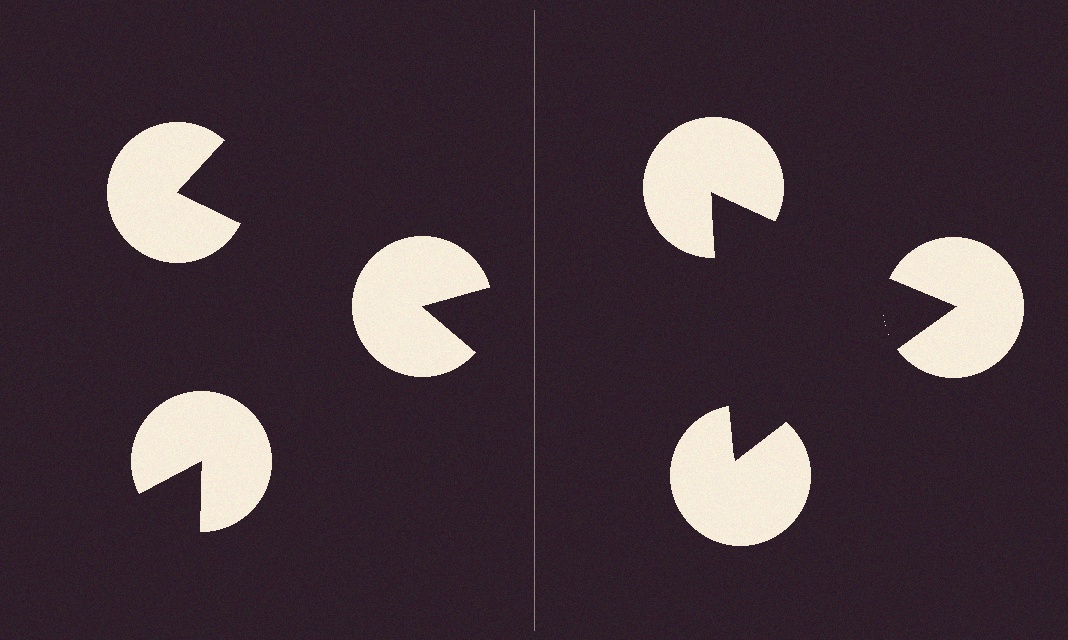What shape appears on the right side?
An illusory triangle.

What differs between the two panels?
The pac-man discs are positioned identically on both sides; only the wedge orientations differ. On the right they align to a triangle; on the left they are misaligned.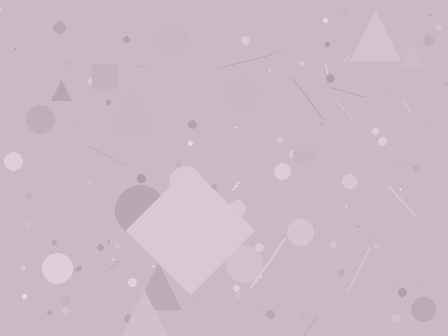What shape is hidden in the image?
A diamond is hidden in the image.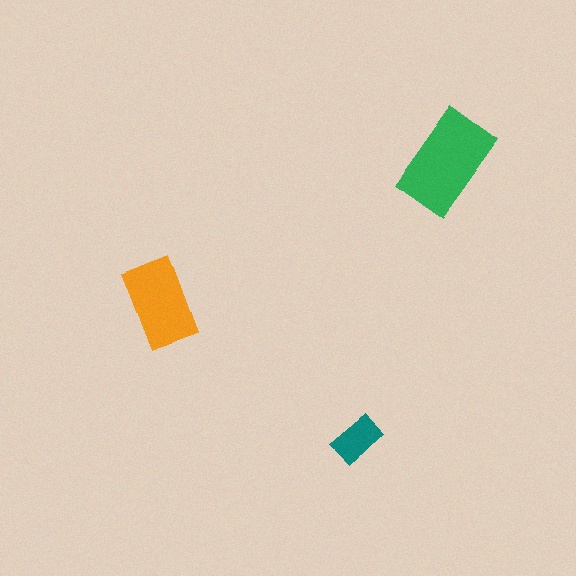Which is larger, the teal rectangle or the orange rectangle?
The orange one.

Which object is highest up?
The green rectangle is topmost.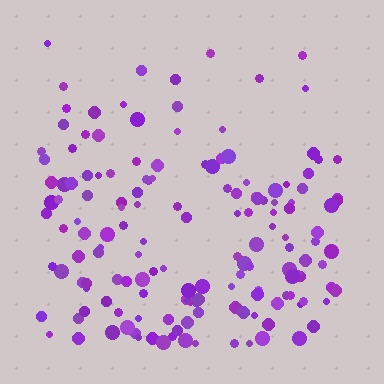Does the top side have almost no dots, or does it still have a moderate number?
Still a moderate number, just noticeably fewer than the bottom.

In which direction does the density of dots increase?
From top to bottom, with the bottom side densest.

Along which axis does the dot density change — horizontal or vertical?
Vertical.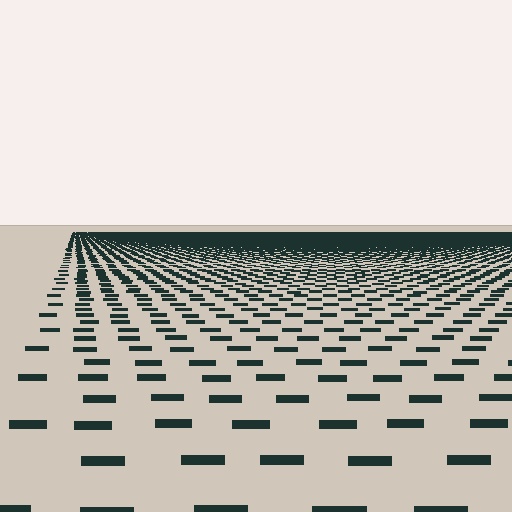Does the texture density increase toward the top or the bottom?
Density increases toward the top.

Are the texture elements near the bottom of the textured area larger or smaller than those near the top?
Larger. Near the bottom, elements are closer to the viewer and appear at a bigger on-screen size.